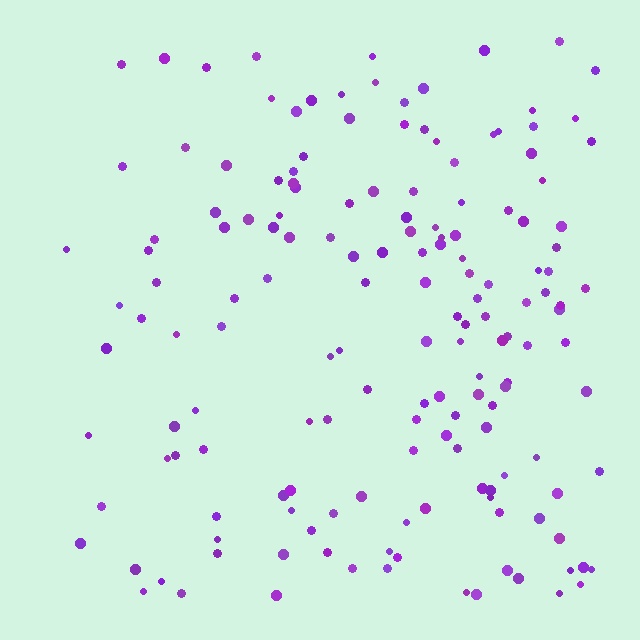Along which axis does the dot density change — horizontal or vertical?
Horizontal.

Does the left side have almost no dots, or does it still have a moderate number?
Still a moderate number, just noticeably fewer than the right.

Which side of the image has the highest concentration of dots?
The right.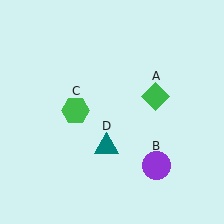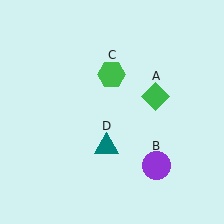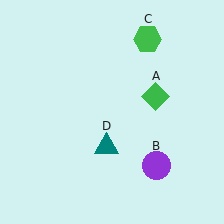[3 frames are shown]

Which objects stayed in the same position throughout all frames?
Green diamond (object A) and purple circle (object B) and teal triangle (object D) remained stationary.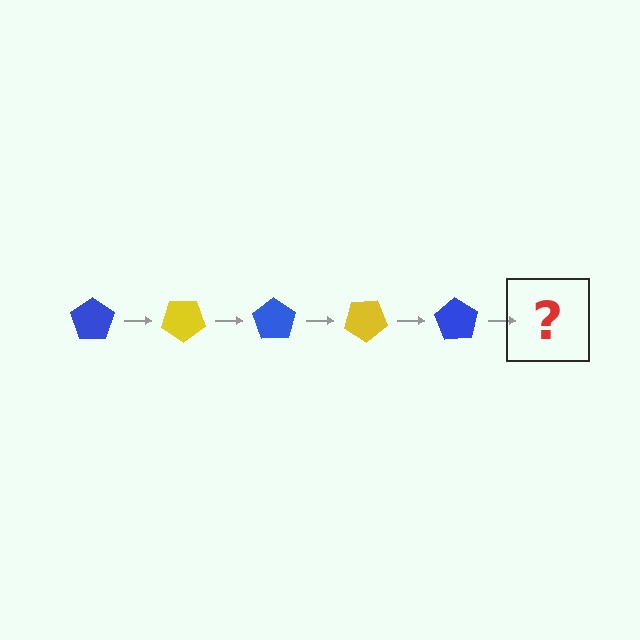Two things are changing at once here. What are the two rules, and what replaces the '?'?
The two rules are that it rotates 35 degrees each step and the color cycles through blue and yellow. The '?' should be a yellow pentagon, rotated 175 degrees from the start.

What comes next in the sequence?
The next element should be a yellow pentagon, rotated 175 degrees from the start.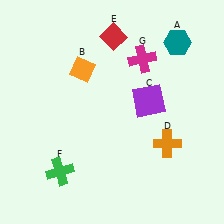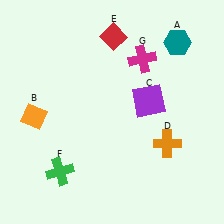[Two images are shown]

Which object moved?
The orange diamond (B) moved left.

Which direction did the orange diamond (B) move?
The orange diamond (B) moved left.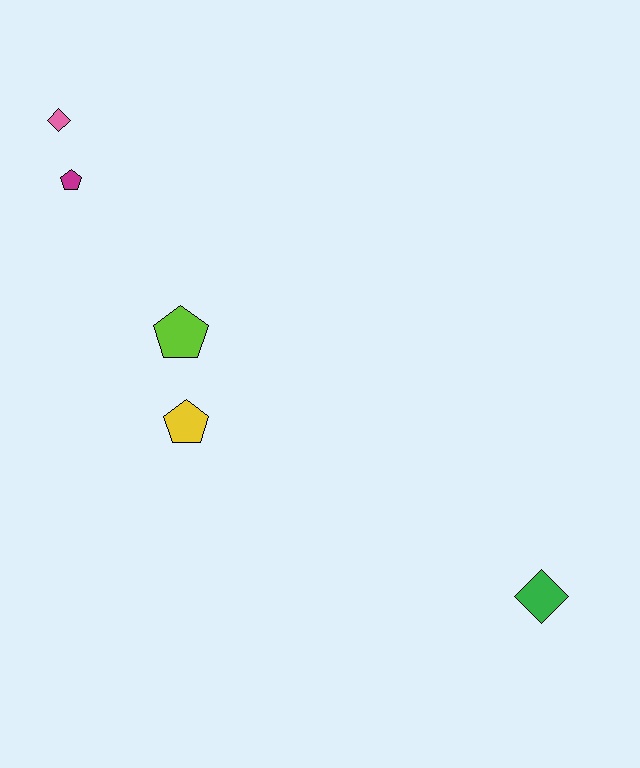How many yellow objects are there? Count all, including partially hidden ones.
There is 1 yellow object.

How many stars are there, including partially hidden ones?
There are no stars.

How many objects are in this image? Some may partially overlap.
There are 5 objects.